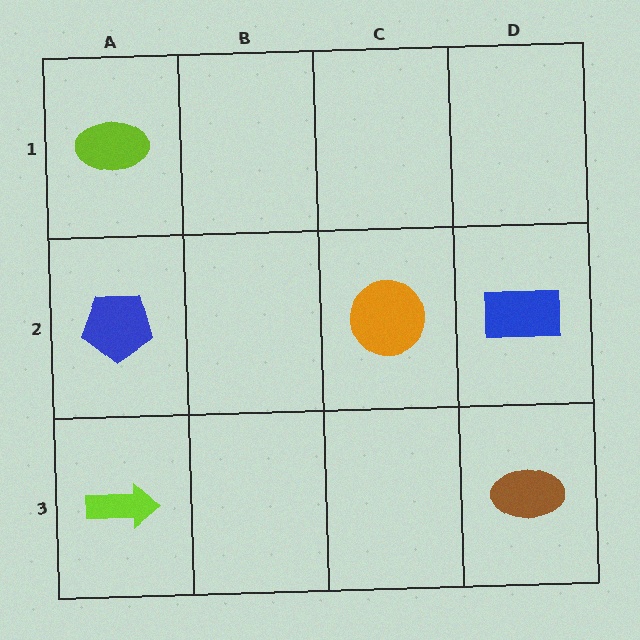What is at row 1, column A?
A lime ellipse.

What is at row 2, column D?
A blue rectangle.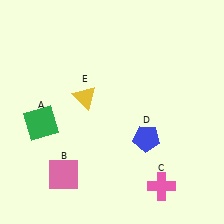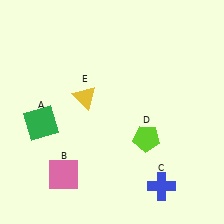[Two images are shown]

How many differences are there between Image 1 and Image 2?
There are 2 differences between the two images.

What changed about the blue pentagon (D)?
In Image 1, D is blue. In Image 2, it changed to lime.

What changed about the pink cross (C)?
In Image 1, C is pink. In Image 2, it changed to blue.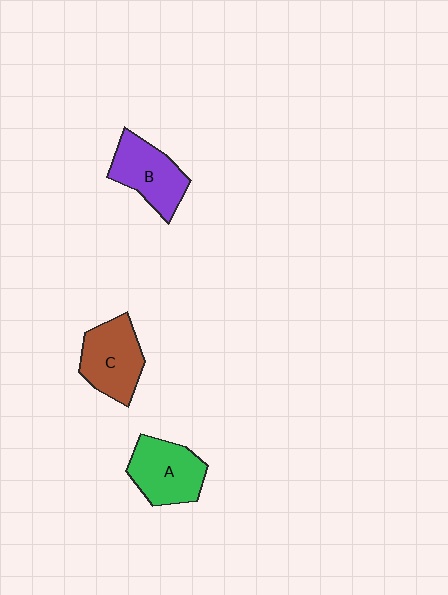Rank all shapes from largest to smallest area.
From largest to smallest: C (brown), A (green), B (purple).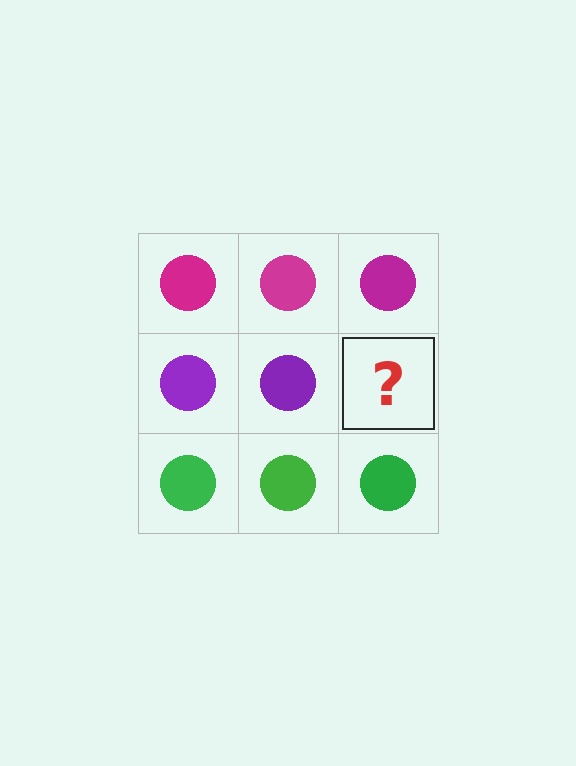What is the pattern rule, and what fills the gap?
The rule is that each row has a consistent color. The gap should be filled with a purple circle.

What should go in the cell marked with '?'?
The missing cell should contain a purple circle.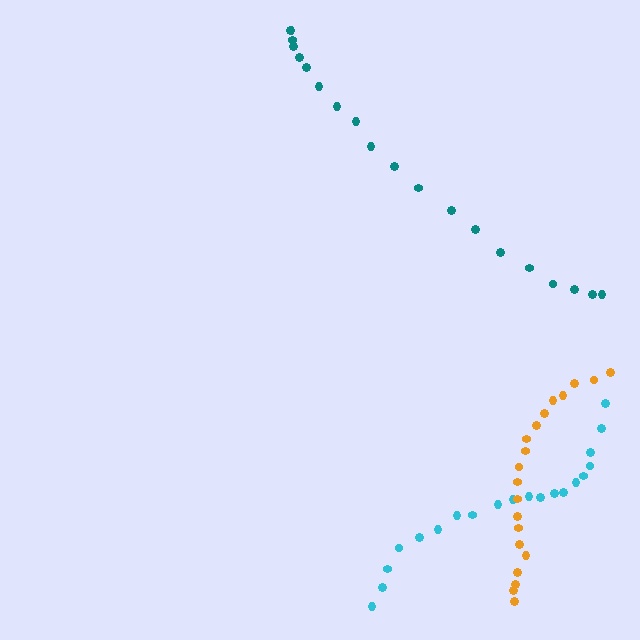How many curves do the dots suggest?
There are 3 distinct paths.